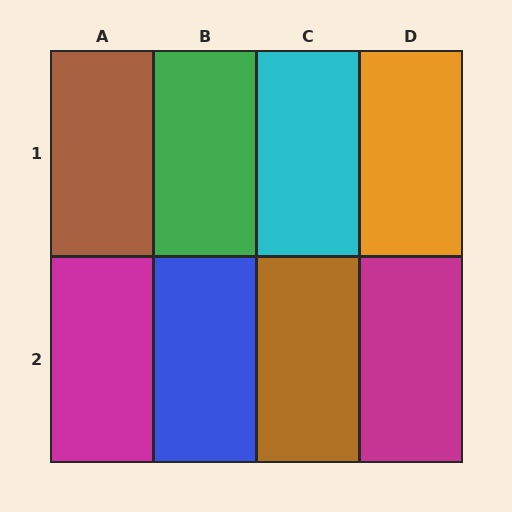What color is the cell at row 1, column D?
Orange.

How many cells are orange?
1 cell is orange.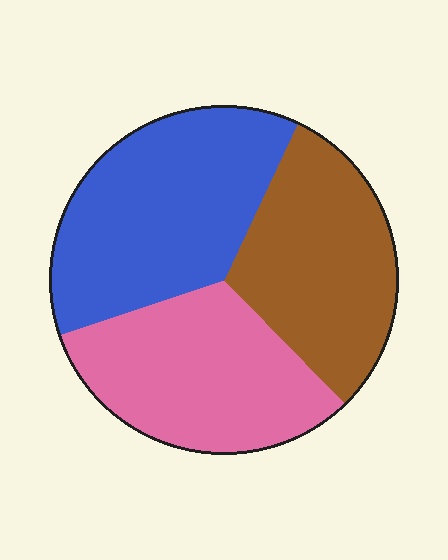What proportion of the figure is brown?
Brown covers about 30% of the figure.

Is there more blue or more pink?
Blue.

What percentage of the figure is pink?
Pink covers 32% of the figure.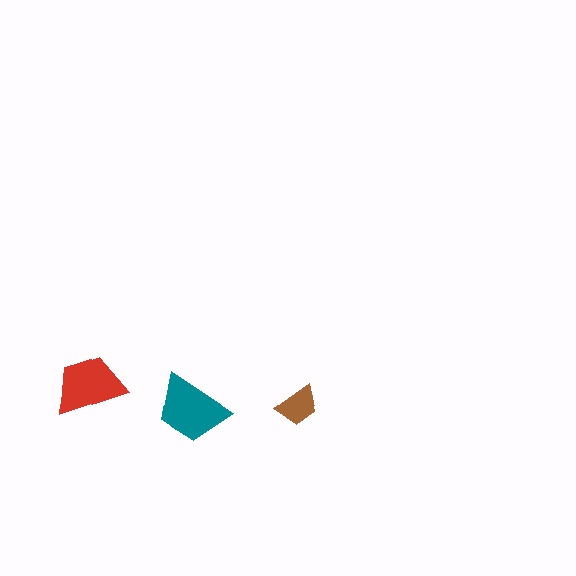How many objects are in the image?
There are 3 objects in the image.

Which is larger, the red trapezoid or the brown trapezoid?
The red one.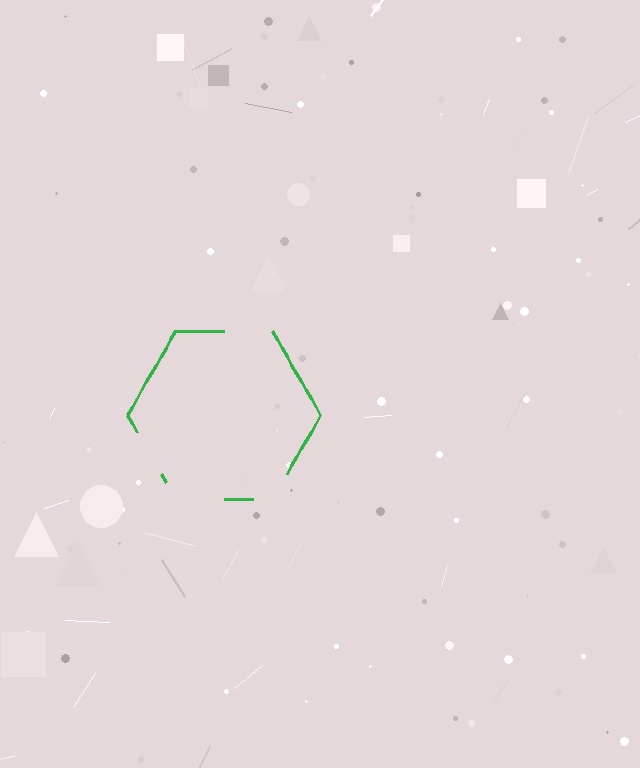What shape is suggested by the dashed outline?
The dashed outline suggests a hexagon.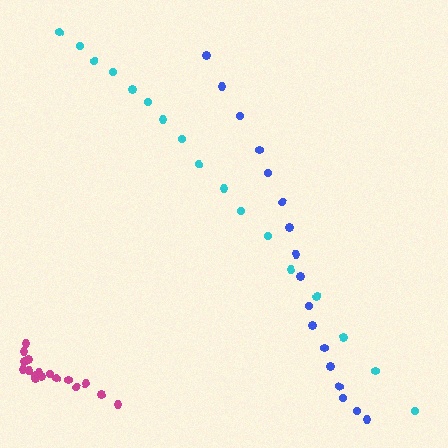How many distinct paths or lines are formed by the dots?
There are 3 distinct paths.